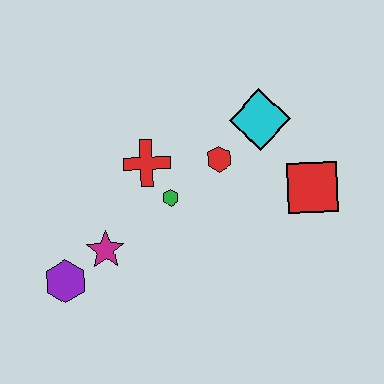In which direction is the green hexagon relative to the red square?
The green hexagon is to the left of the red square.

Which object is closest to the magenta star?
The purple hexagon is closest to the magenta star.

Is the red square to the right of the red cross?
Yes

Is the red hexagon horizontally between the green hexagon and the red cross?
No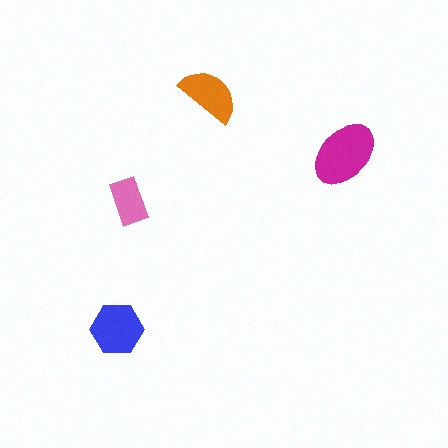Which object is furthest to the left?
The blue hexagon is leftmost.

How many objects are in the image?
There are 4 objects in the image.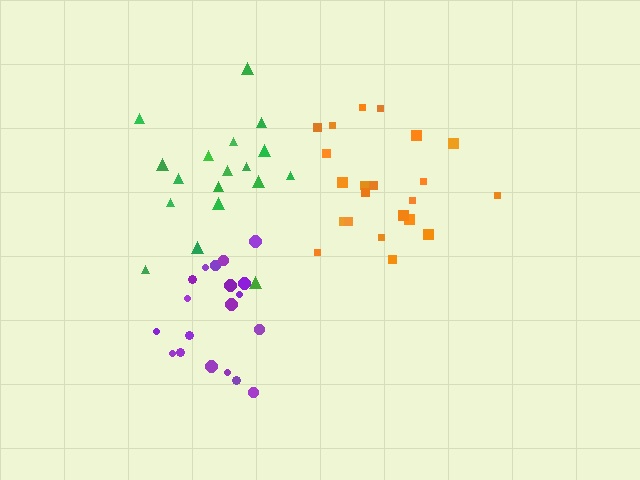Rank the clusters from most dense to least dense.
purple, orange, green.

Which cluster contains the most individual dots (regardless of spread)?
Orange (22).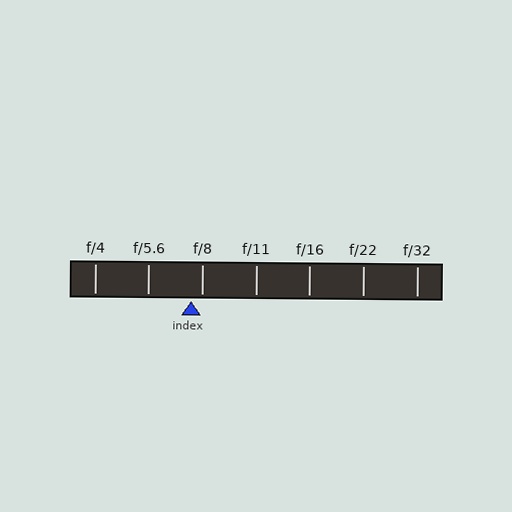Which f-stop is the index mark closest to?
The index mark is closest to f/8.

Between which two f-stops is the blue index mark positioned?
The index mark is between f/5.6 and f/8.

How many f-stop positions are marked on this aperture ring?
There are 7 f-stop positions marked.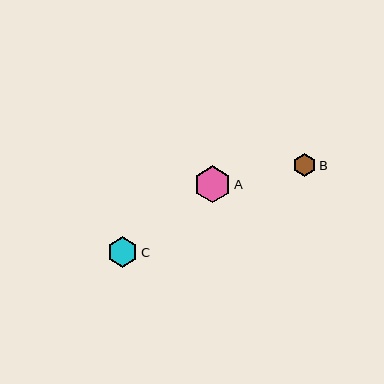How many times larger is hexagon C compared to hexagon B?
Hexagon C is approximately 1.3 times the size of hexagon B.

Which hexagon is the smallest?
Hexagon B is the smallest with a size of approximately 23 pixels.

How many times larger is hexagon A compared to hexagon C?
Hexagon A is approximately 1.2 times the size of hexagon C.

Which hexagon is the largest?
Hexagon A is the largest with a size of approximately 37 pixels.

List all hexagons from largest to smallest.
From largest to smallest: A, C, B.